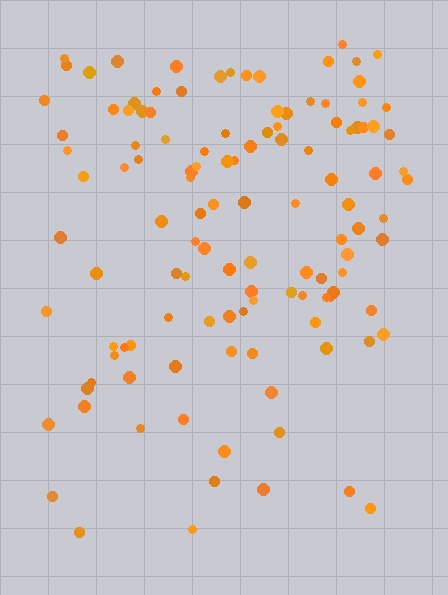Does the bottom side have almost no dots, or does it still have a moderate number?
Still a moderate number, just noticeably fewer than the top.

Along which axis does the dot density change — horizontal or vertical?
Vertical.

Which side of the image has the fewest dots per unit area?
The bottom.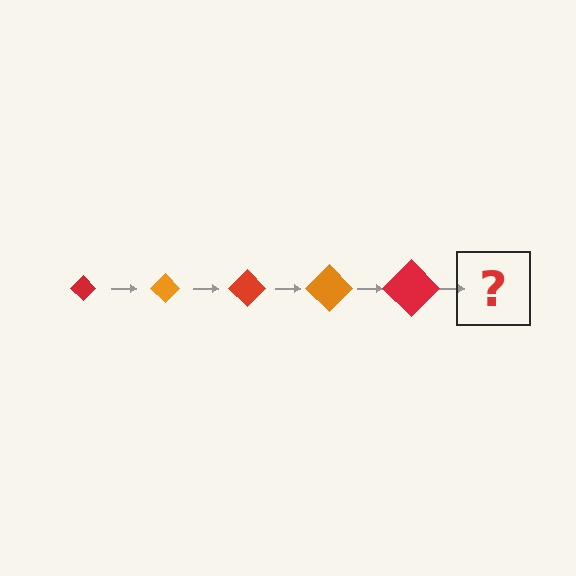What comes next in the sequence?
The next element should be an orange diamond, larger than the previous one.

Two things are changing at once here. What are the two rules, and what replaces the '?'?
The two rules are that the diamond grows larger each step and the color cycles through red and orange. The '?' should be an orange diamond, larger than the previous one.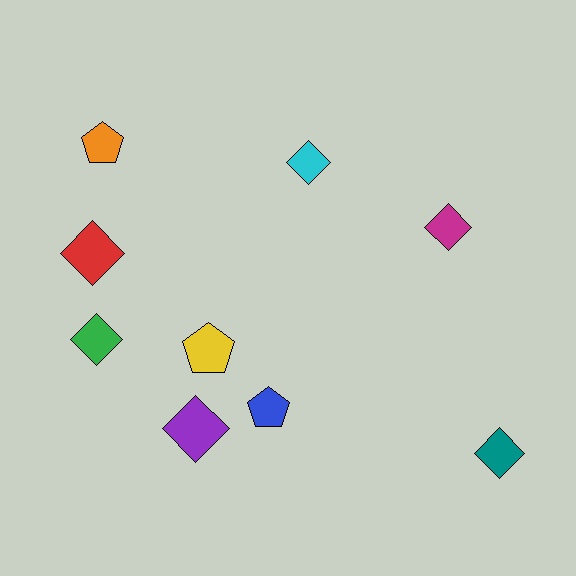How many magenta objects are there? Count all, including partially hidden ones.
There is 1 magenta object.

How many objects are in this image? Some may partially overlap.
There are 9 objects.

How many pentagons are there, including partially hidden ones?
There are 3 pentagons.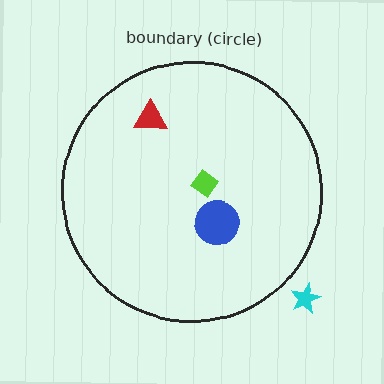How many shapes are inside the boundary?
3 inside, 1 outside.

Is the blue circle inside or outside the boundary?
Inside.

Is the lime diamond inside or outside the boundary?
Inside.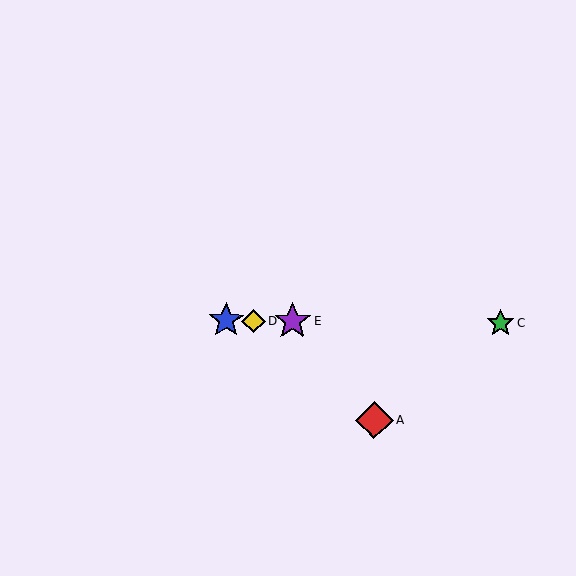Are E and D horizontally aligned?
Yes, both are at y≈321.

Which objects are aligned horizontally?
Objects B, C, D, E are aligned horizontally.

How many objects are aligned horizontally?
4 objects (B, C, D, E) are aligned horizontally.